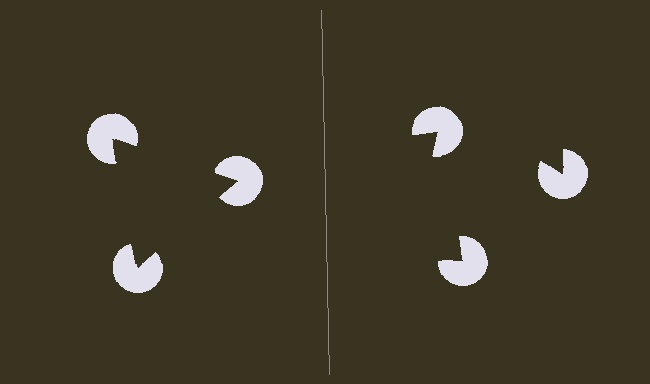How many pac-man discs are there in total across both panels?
6 — 3 on each side.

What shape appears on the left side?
An illusory triangle.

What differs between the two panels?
The pac-man discs are positioned identically on both sides; only the wedge orientations differ. On the left they align to a triangle; on the right they are misaligned.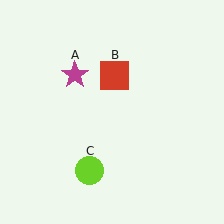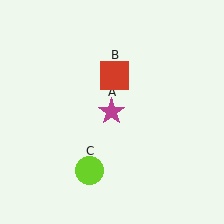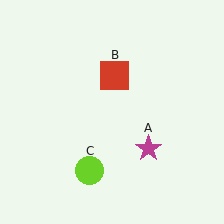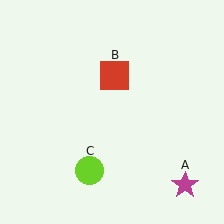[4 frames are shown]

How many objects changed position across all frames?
1 object changed position: magenta star (object A).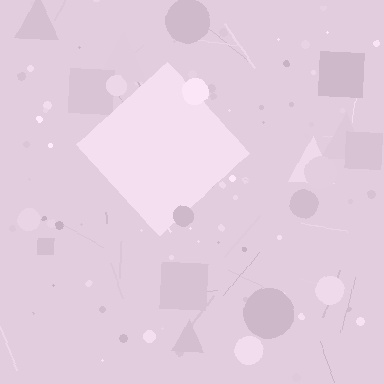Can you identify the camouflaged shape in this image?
The camouflaged shape is a diamond.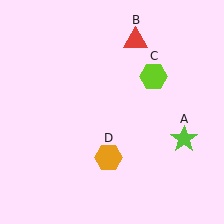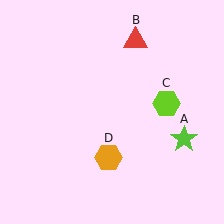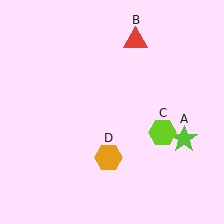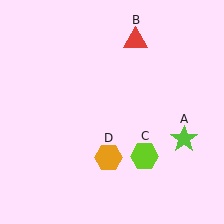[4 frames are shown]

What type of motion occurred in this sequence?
The lime hexagon (object C) rotated clockwise around the center of the scene.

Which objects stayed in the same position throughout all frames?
Lime star (object A) and red triangle (object B) and orange hexagon (object D) remained stationary.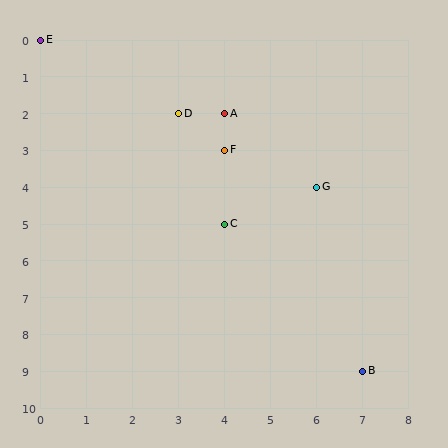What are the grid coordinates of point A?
Point A is at grid coordinates (4, 2).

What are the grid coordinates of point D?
Point D is at grid coordinates (3, 2).